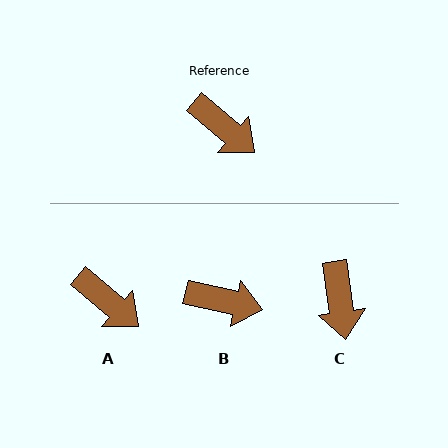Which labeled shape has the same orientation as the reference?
A.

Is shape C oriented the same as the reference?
No, it is off by about 42 degrees.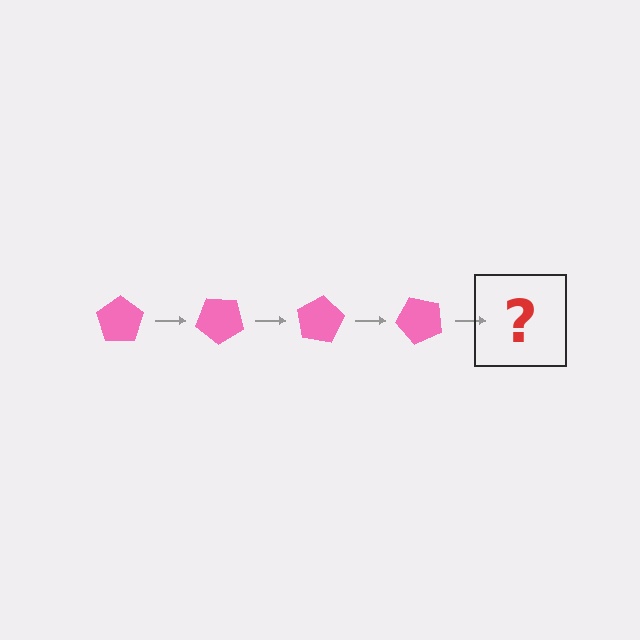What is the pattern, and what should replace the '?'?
The pattern is that the pentagon rotates 40 degrees each step. The '?' should be a pink pentagon rotated 160 degrees.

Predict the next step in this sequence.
The next step is a pink pentagon rotated 160 degrees.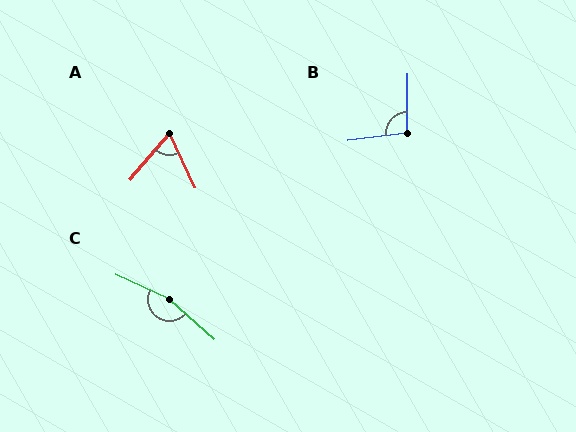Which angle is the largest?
C, at approximately 163 degrees.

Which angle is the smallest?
A, at approximately 65 degrees.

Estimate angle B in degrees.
Approximately 97 degrees.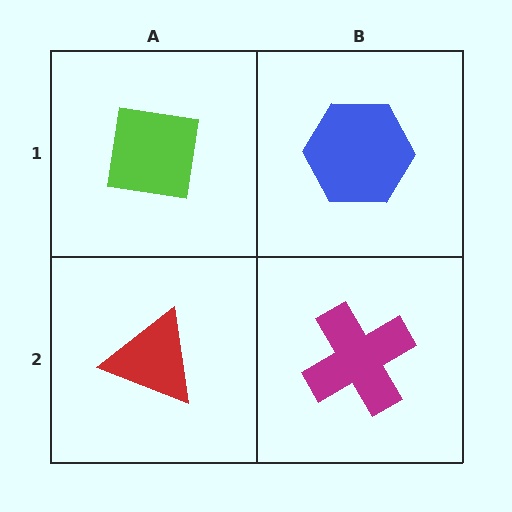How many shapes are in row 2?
2 shapes.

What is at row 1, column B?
A blue hexagon.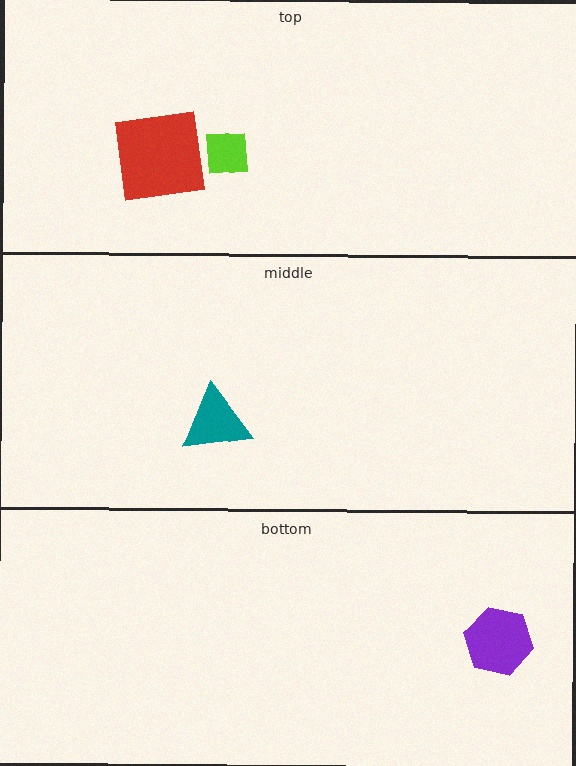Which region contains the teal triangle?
The middle region.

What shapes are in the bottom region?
The purple hexagon.